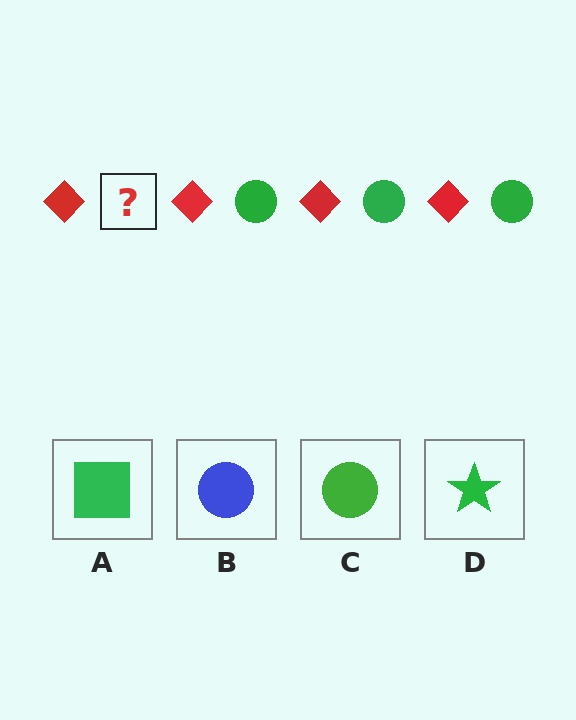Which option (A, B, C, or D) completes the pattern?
C.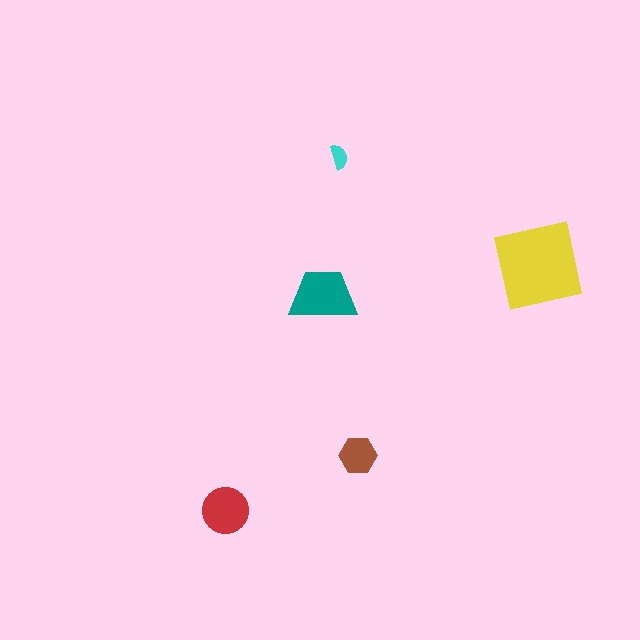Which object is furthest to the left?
The red circle is leftmost.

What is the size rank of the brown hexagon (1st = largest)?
4th.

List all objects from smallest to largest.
The cyan semicircle, the brown hexagon, the red circle, the teal trapezoid, the yellow square.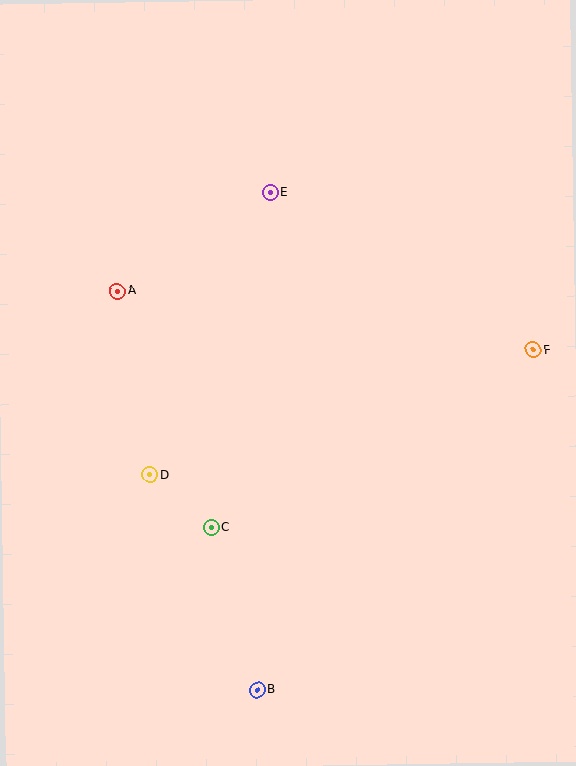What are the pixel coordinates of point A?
Point A is at (117, 291).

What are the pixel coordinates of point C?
Point C is at (211, 527).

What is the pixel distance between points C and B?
The distance between C and B is 169 pixels.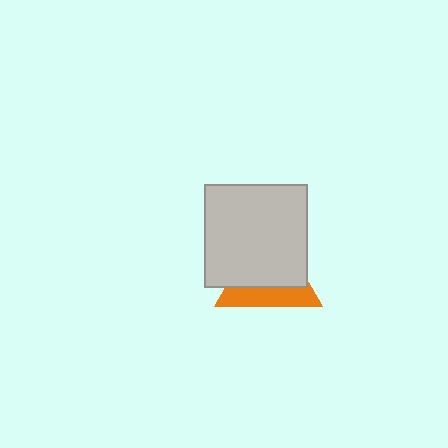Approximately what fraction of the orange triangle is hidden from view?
Roughly 62% of the orange triangle is hidden behind the light gray square.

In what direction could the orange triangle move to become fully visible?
The orange triangle could move down. That would shift it out from behind the light gray square entirely.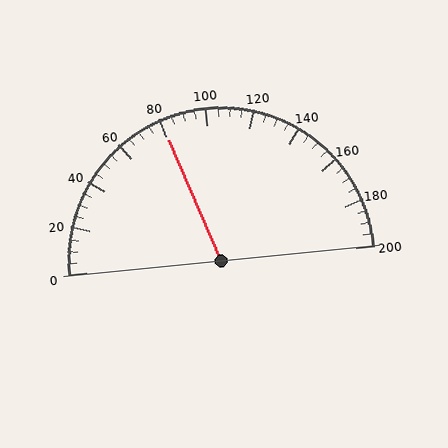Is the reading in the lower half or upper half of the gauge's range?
The reading is in the lower half of the range (0 to 200).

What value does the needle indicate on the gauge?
The needle indicates approximately 80.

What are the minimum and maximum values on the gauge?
The gauge ranges from 0 to 200.